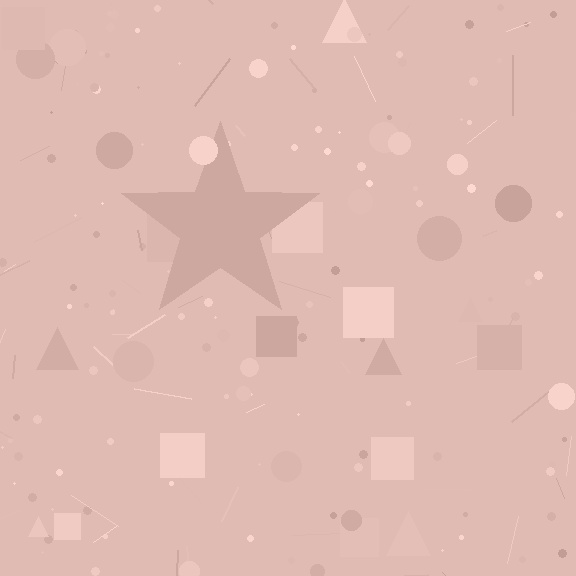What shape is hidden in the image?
A star is hidden in the image.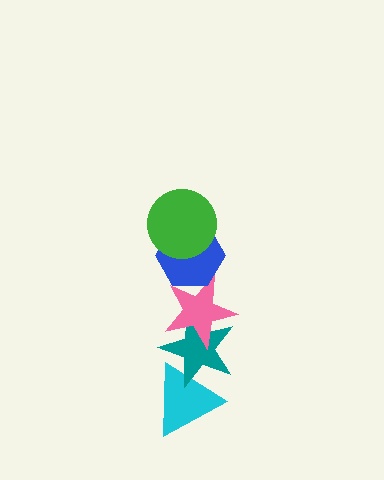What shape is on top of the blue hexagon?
The green circle is on top of the blue hexagon.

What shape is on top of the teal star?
The pink star is on top of the teal star.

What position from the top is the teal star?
The teal star is 4th from the top.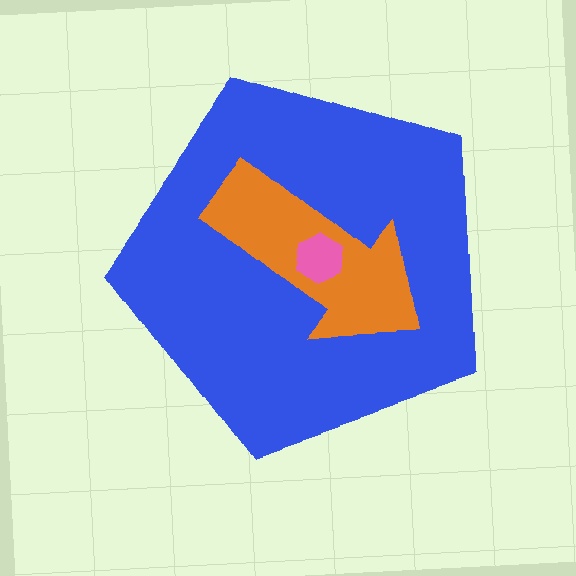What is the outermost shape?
The blue pentagon.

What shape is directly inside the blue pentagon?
The orange arrow.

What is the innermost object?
The pink hexagon.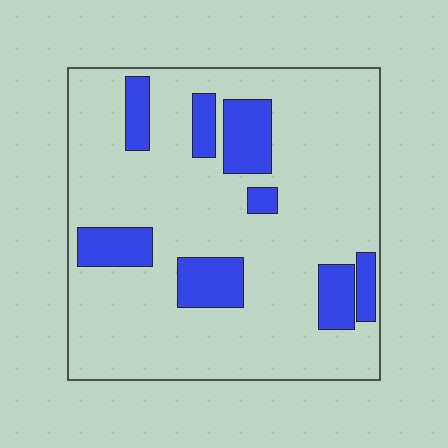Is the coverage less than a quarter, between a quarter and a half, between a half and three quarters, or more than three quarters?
Less than a quarter.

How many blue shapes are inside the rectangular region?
8.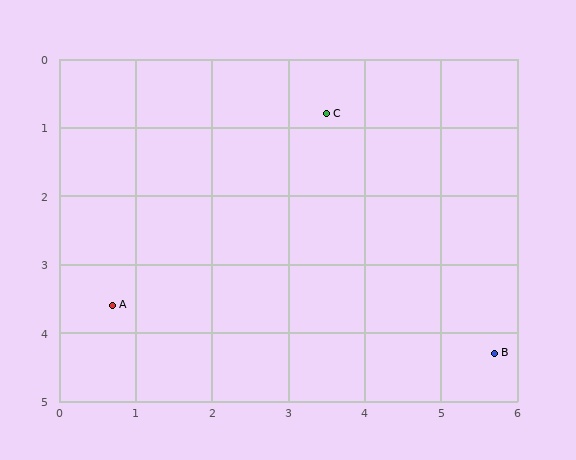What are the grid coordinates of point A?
Point A is at approximately (0.7, 3.6).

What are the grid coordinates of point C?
Point C is at approximately (3.5, 0.8).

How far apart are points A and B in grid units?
Points A and B are about 5.0 grid units apart.